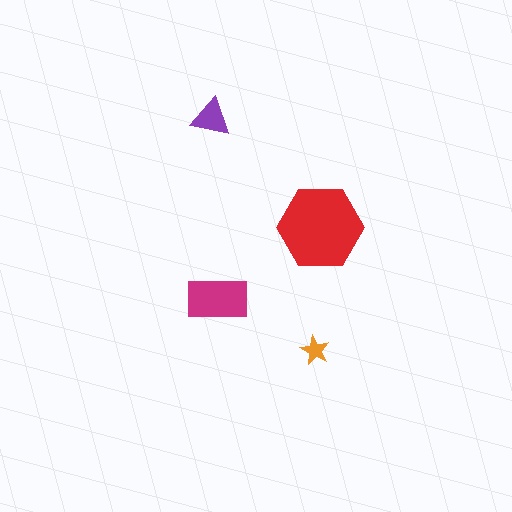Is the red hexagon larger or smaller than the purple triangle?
Larger.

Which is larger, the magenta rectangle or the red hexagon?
The red hexagon.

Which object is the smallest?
The orange star.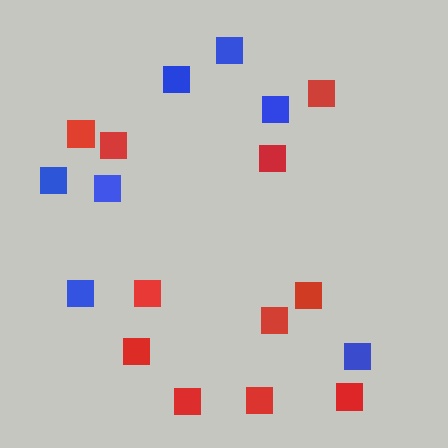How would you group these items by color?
There are 2 groups: one group of blue squares (7) and one group of red squares (11).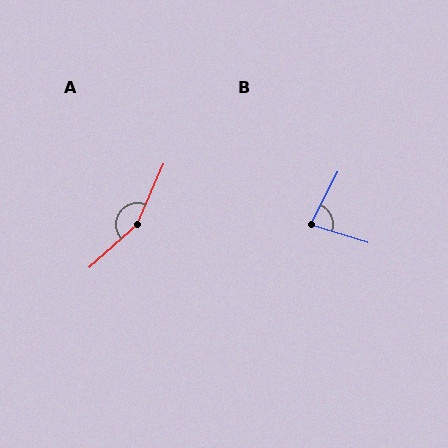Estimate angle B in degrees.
Approximately 81 degrees.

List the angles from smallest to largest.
B (81°), A (155°).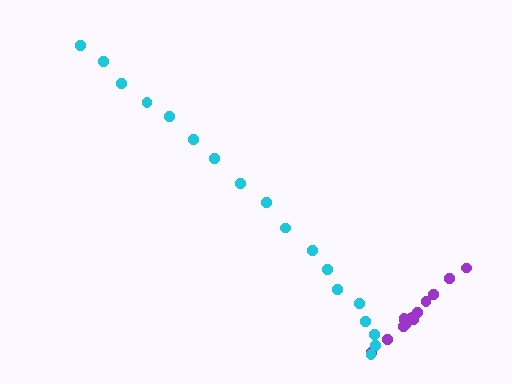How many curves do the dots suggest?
There are 2 distinct paths.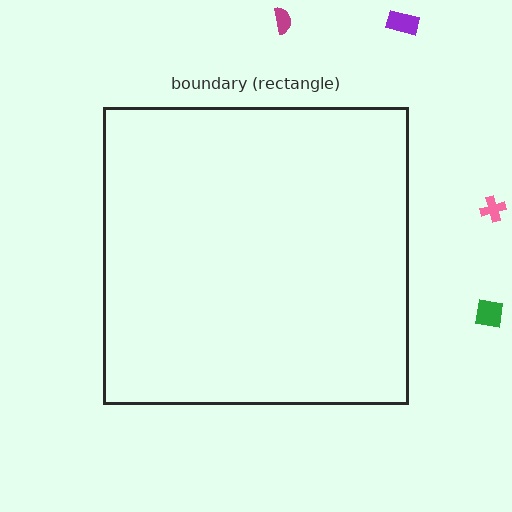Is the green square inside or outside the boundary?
Outside.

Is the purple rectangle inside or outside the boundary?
Outside.